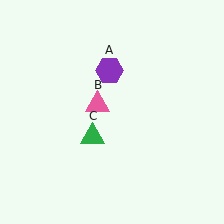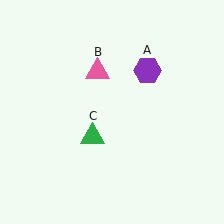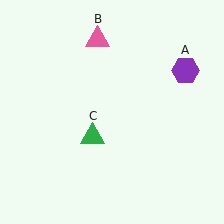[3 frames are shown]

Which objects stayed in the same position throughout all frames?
Green triangle (object C) remained stationary.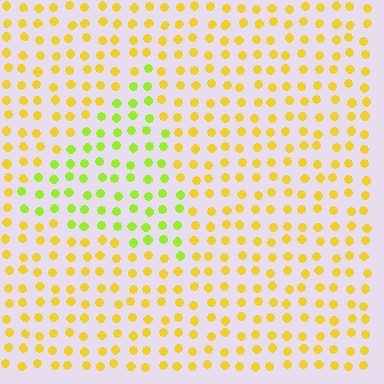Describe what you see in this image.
The image is filled with small yellow elements in a uniform arrangement. A triangle-shaped region is visible where the elements are tinted to a slightly different hue, forming a subtle color boundary.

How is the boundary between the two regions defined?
The boundary is defined purely by a slight shift in hue (about 37 degrees). Spacing, size, and orientation are identical on both sides.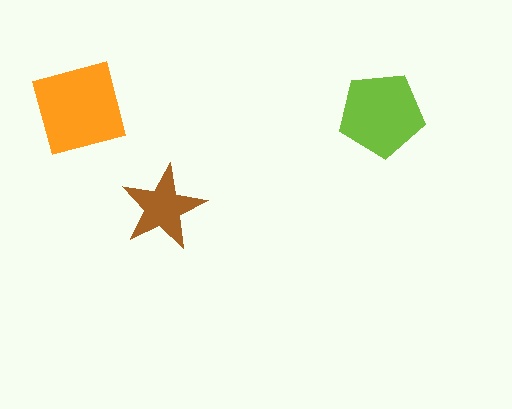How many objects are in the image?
There are 3 objects in the image.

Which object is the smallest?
The brown star.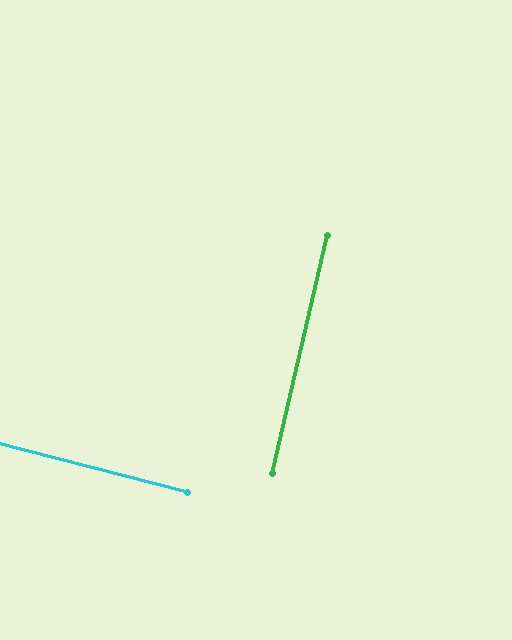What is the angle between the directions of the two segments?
Approximately 89 degrees.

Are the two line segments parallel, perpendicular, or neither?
Perpendicular — they meet at approximately 89°.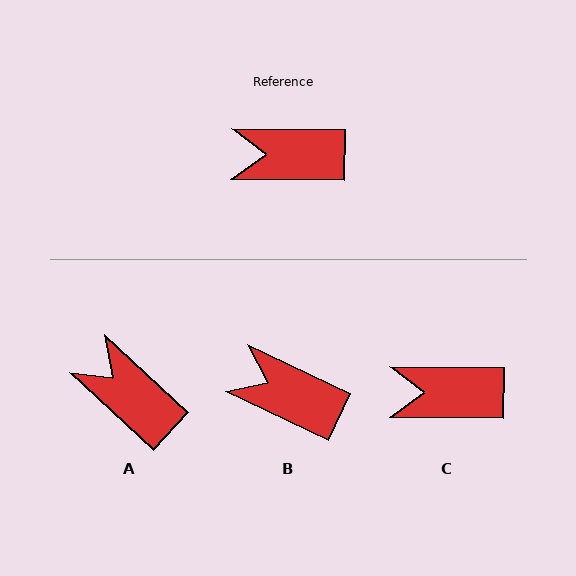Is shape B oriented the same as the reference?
No, it is off by about 25 degrees.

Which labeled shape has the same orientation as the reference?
C.